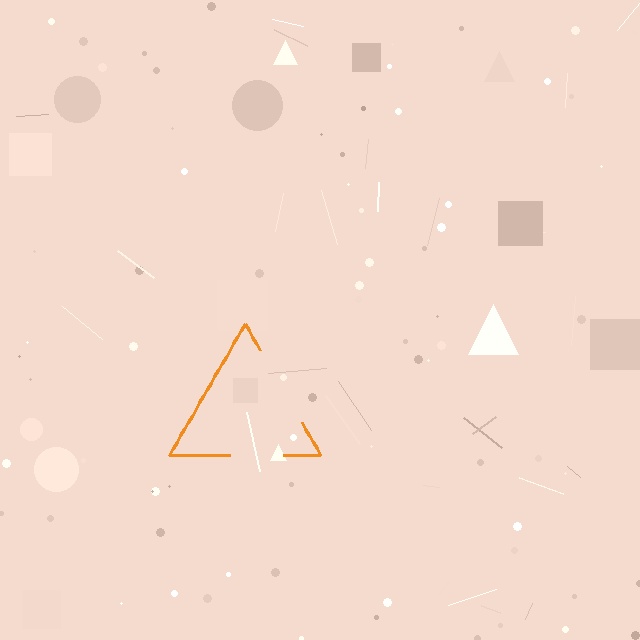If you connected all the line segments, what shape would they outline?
They would outline a triangle.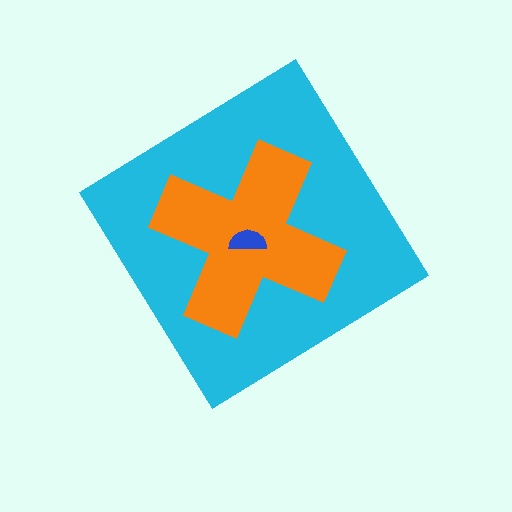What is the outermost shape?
The cyan diamond.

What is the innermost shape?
The blue semicircle.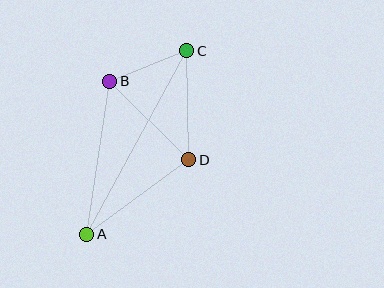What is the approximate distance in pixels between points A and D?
The distance between A and D is approximately 126 pixels.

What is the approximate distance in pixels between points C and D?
The distance between C and D is approximately 109 pixels.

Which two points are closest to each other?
Points B and C are closest to each other.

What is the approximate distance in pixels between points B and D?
The distance between B and D is approximately 112 pixels.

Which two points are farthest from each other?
Points A and C are farthest from each other.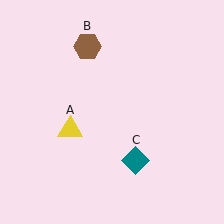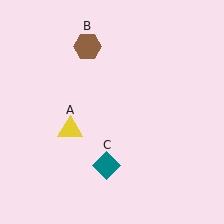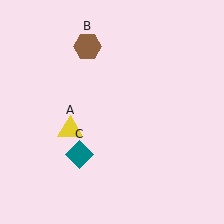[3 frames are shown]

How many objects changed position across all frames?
1 object changed position: teal diamond (object C).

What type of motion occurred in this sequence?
The teal diamond (object C) rotated clockwise around the center of the scene.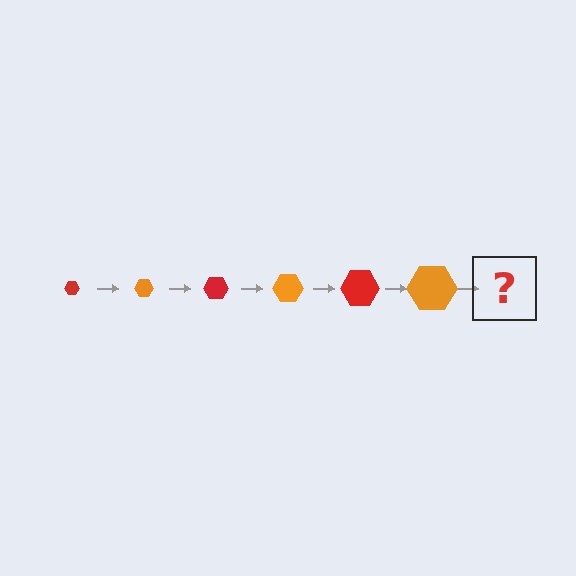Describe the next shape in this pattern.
It should be a red hexagon, larger than the previous one.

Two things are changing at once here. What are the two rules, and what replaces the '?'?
The two rules are that the hexagon grows larger each step and the color cycles through red and orange. The '?' should be a red hexagon, larger than the previous one.